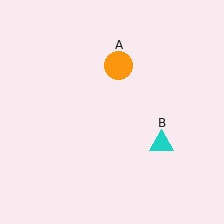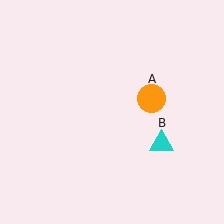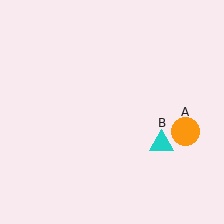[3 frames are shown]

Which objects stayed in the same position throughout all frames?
Cyan triangle (object B) remained stationary.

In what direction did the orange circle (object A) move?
The orange circle (object A) moved down and to the right.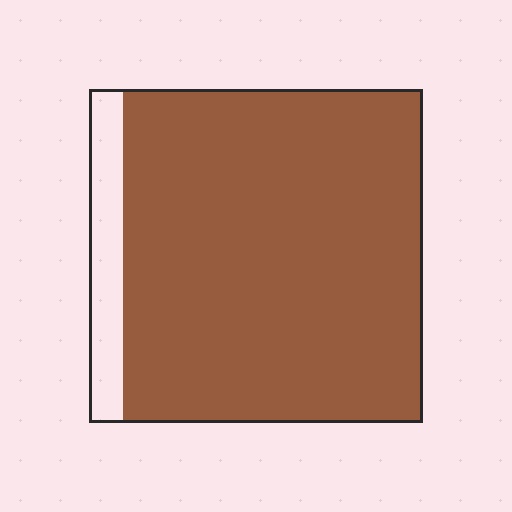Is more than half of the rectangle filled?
Yes.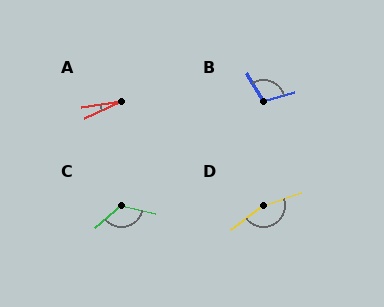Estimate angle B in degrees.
Approximately 104 degrees.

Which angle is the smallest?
A, at approximately 16 degrees.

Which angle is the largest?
D, at approximately 160 degrees.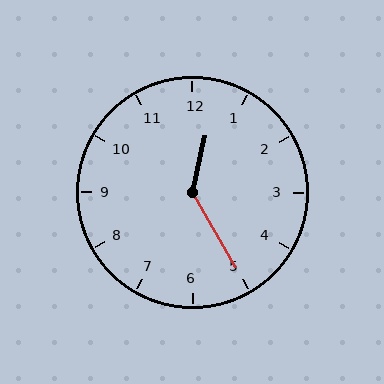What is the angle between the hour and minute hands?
Approximately 138 degrees.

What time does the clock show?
12:25.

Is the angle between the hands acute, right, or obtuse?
It is obtuse.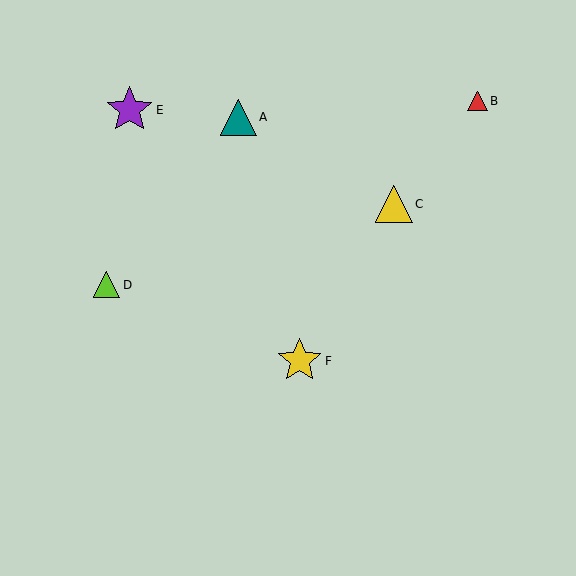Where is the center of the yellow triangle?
The center of the yellow triangle is at (394, 204).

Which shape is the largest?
The purple star (labeled E) is the largest.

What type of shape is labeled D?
Shape D is a lime triangle.